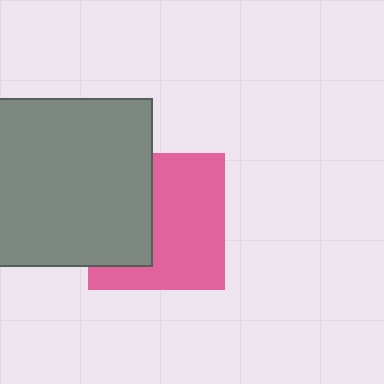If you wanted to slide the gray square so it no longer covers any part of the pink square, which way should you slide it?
Slide it left — that is the most direct way to separate the two shapes.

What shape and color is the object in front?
The object in front is a gray square.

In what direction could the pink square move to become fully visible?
The pink square could move right. That would shift it out from behind the gray square entirely.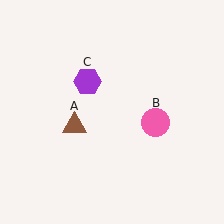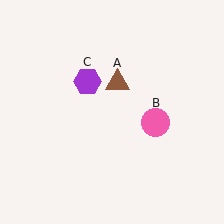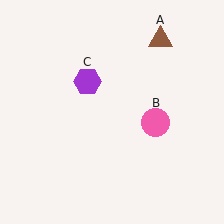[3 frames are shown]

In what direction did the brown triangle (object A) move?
The brown triangle (object A) moved up and to the right.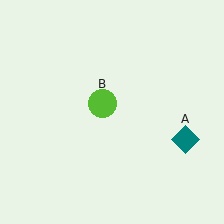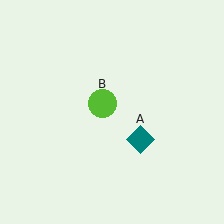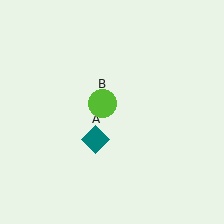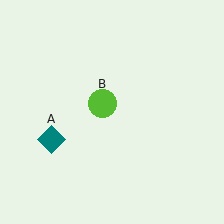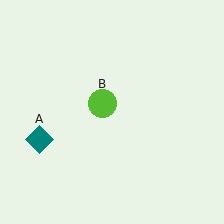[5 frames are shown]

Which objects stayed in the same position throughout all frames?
Lime circle (object B) remained stationary.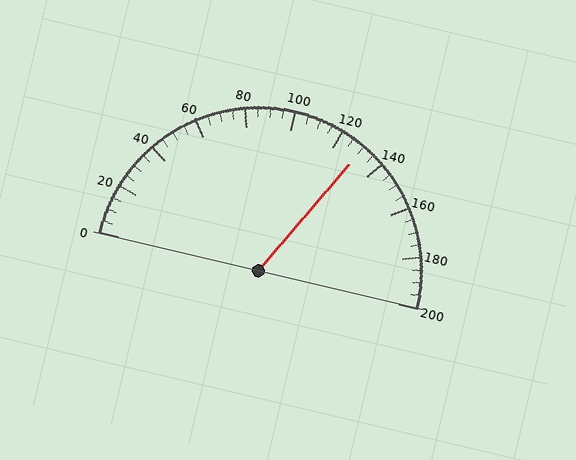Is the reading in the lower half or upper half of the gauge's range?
The reading is in the upper half of the range (0 to 200).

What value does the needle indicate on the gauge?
The needle indicates approximately 130.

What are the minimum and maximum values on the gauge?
The gauge ranges from 0 to 200.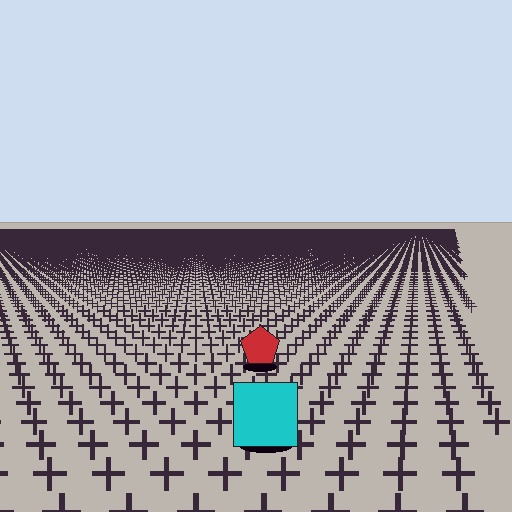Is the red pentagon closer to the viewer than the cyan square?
No. The cyan square is closer — you can tell from the texture gradient: the ground texture is coarser near it.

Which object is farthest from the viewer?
The red pentagon is farthest from the viewer. It appears smaller and the ground texture around it is denser.